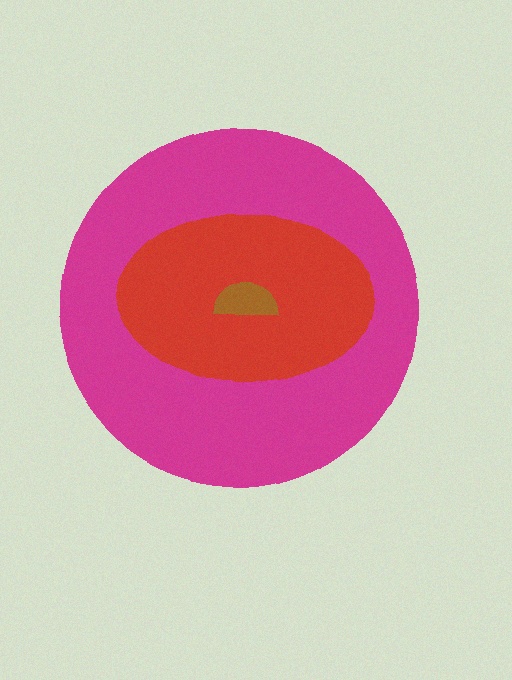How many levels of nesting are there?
3.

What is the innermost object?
The brown semicircle.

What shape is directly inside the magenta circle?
The red ellipse.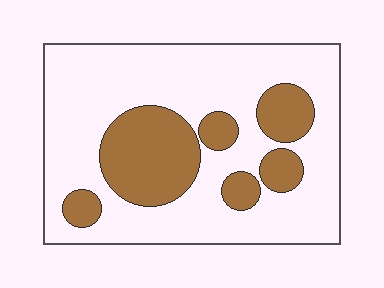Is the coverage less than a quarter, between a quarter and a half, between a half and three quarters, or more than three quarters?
Between a quarter and a half.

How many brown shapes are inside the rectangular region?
6.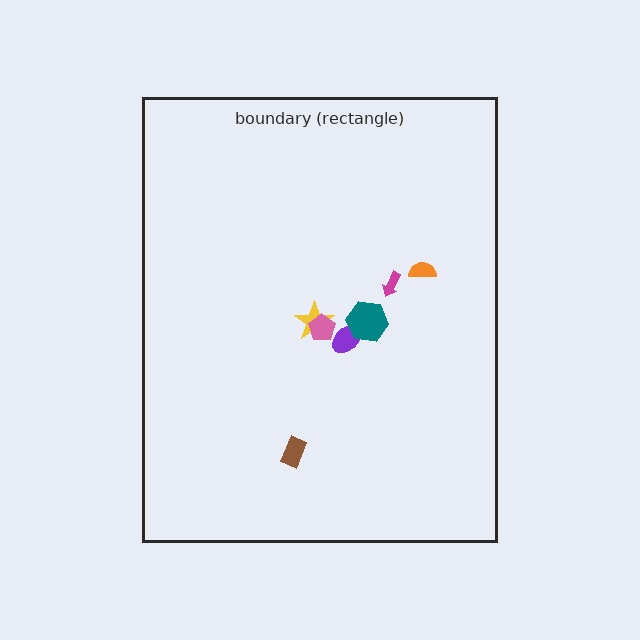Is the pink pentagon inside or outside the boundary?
Inside.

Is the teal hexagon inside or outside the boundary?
Inside.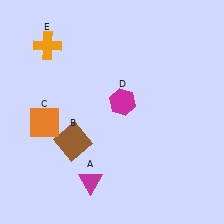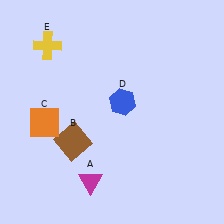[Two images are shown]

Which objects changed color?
D changed from magenta to blue. E changed from orange to yellow.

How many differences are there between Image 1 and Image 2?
There are 2 differences between the two images.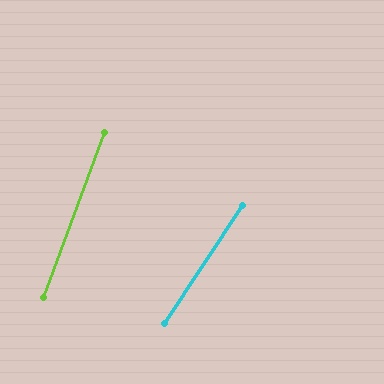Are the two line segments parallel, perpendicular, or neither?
Neither parallel nor perpendicular — they differ by about 13°.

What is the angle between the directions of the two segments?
Approximately 13 degrees.